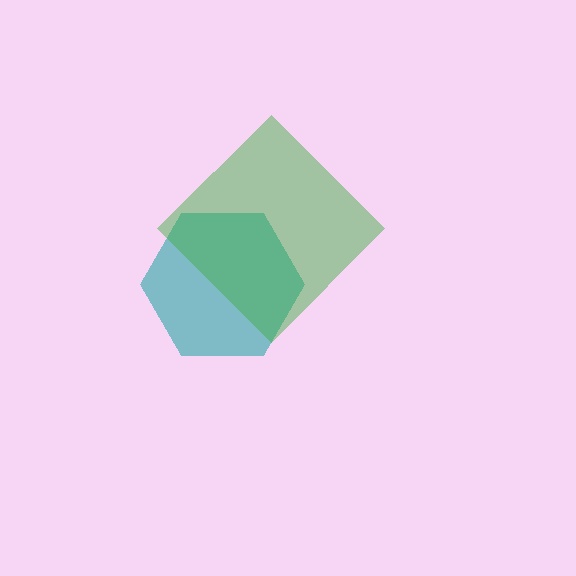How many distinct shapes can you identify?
There are 2 distinct shapes: a teal hexagon, a green diamond.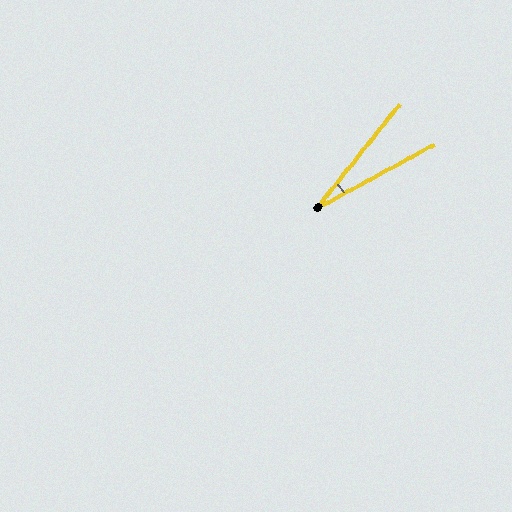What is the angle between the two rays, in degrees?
Approximately 23 degrees.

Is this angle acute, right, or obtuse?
It is acute.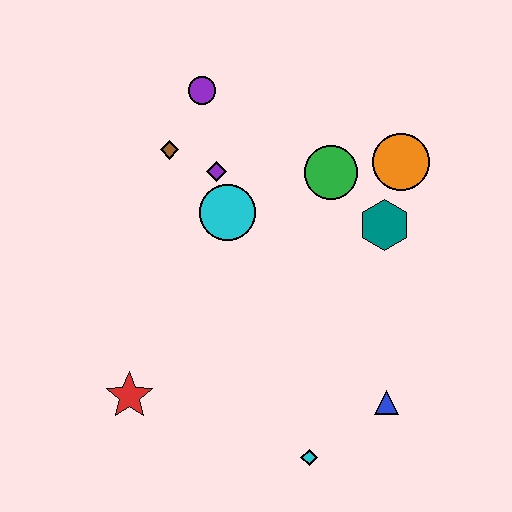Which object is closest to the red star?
The cyan diamond is closest to the red star.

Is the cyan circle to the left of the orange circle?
Yes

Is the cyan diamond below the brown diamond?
Yes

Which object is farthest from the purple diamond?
The cyan diamond is farthest from the purple diamond.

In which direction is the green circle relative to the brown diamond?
The green circle is to the right of the brown diamond.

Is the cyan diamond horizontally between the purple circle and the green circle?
Yes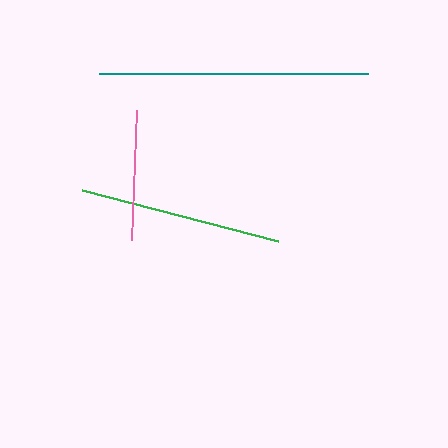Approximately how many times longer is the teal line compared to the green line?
The teal line is approximately 1.3 times the length of the green line.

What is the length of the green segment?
The green segment is approximately 203 pixels long.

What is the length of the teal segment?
The teal segment is approximately 269 pixels long.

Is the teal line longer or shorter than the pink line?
The teal line is longer than the pink line.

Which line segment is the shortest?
The pink line is the shortest at approximately 130 pixels.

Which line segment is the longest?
The teal line is the longest at approximately 269 pixels.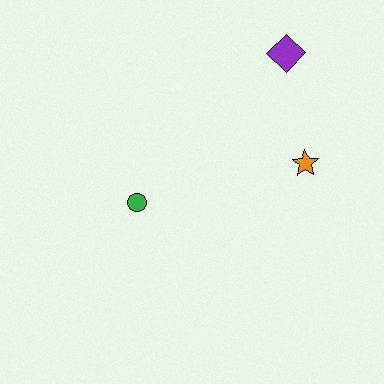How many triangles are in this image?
There are no triangles.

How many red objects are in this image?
There are no red objects.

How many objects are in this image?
There are 3 objects.